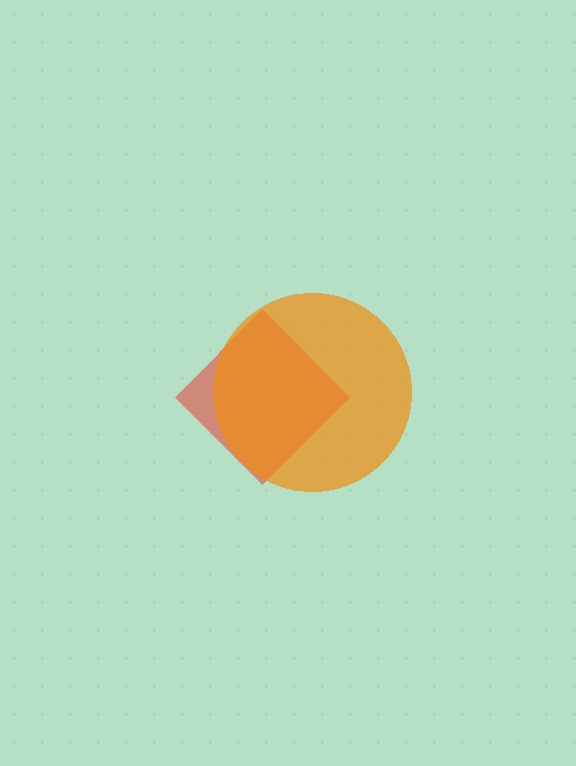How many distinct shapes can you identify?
There are 2 distinct shapes: a red diamond, an orange circle.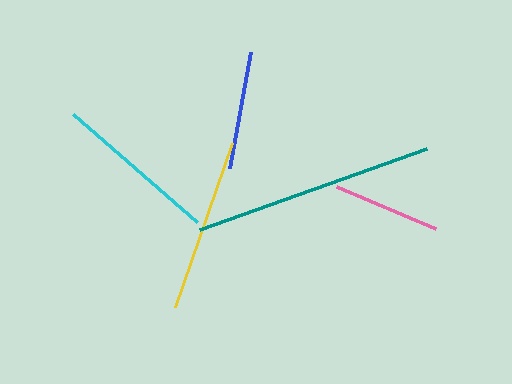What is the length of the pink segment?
The pink segment is approximately 109 pixels long.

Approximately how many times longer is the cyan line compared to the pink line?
The cyan line is approximately 1.5 times the length of the pink line.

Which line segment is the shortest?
The pink line is the shortest at approximately 109 pixels.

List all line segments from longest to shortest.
From longest to shortest: teal, yellow, cyan, blue, pink.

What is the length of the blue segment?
The blue segment is approximately 118 pixels long.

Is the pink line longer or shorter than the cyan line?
The cyan line is longer than the pink line.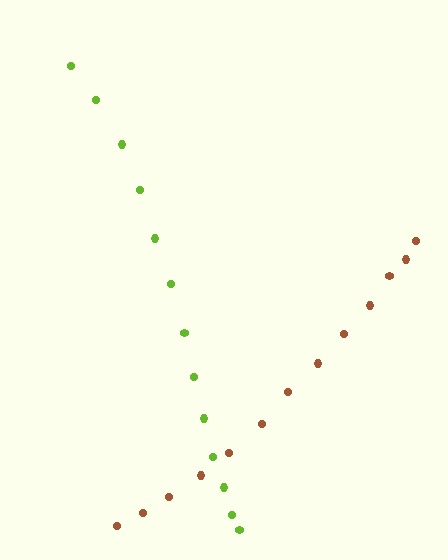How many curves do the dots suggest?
There are 2 distinct paths.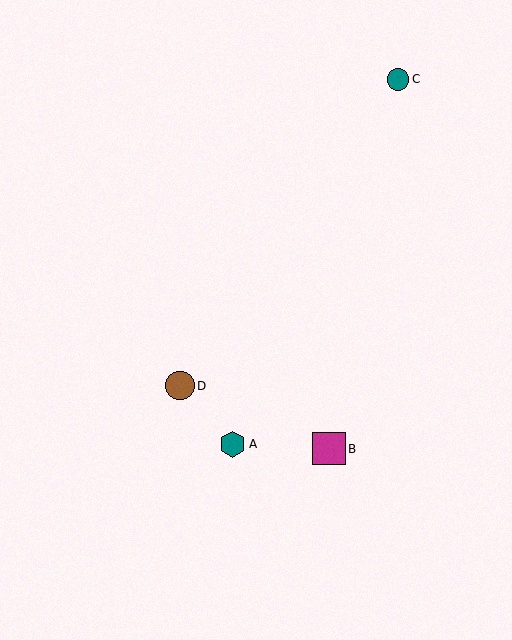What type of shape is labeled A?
Shape A is a teal hexagon.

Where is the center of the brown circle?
The center of the brown circle is at (180, 386).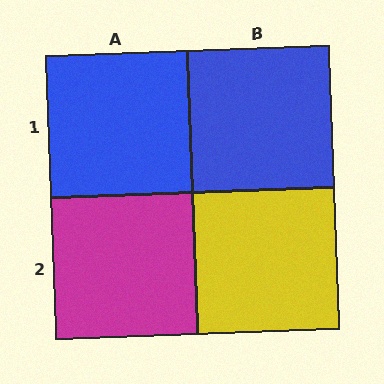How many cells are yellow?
1 cell is yellow.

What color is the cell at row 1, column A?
Blue.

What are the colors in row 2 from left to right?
Magenta, yellow.